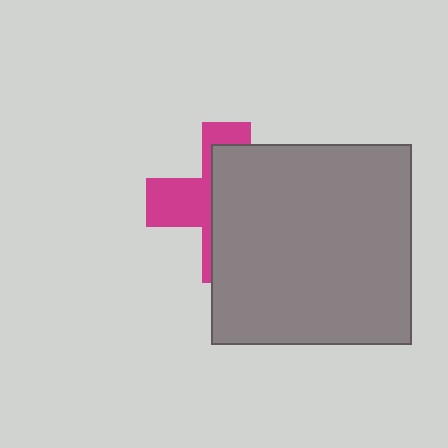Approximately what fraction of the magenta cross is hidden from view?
Roughly 61% of the magenta cross is hidden behind the gray square.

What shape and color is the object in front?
The object in front is a gray square.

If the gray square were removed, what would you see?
You would see the complete magenta cross.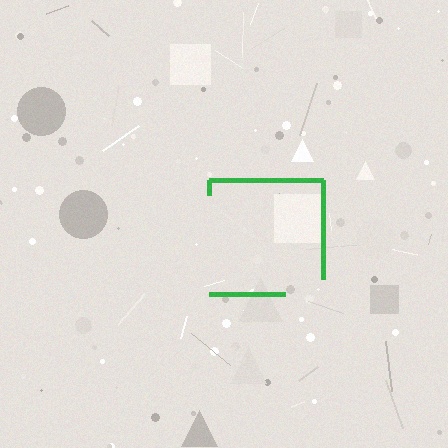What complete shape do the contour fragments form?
The contour fragments form a square.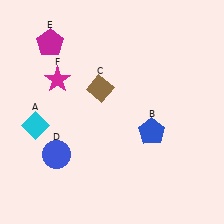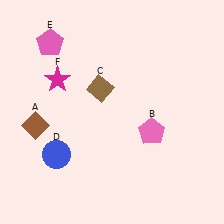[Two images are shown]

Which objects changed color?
A changed from cyan to brown. B changed from blue to pink. E changed from magenta to pink.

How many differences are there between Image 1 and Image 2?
There are 3 differences between the two images.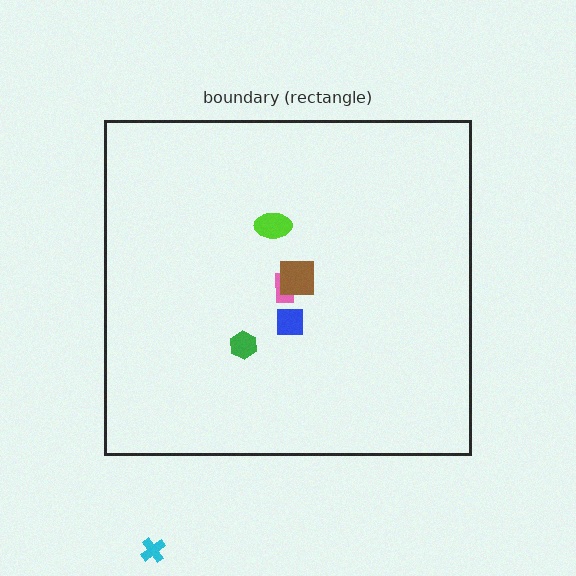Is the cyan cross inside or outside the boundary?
Outside.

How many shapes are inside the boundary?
5 inside, 1 outside.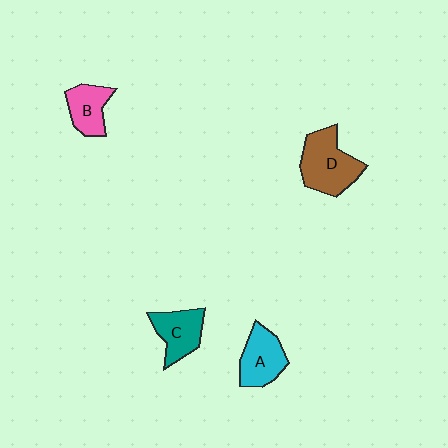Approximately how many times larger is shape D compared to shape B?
Approximately 1.6 times.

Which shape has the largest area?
Shape D (brown).